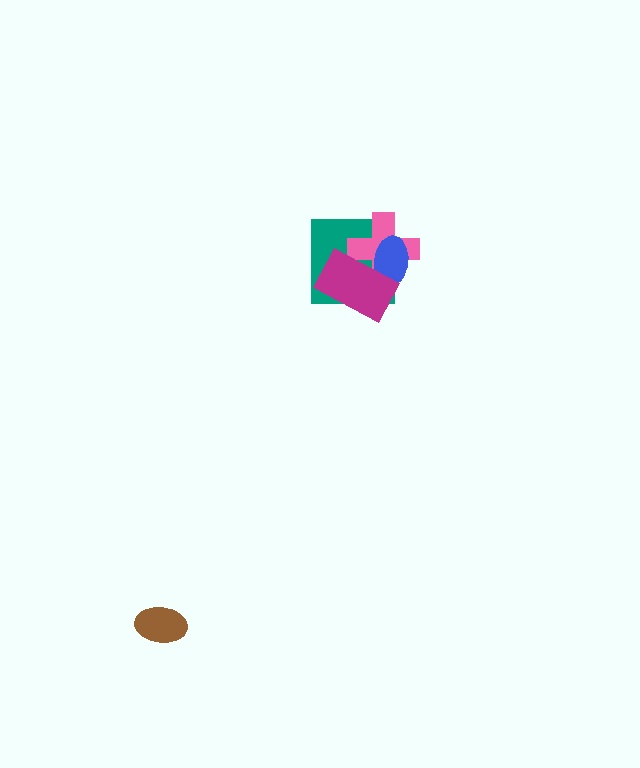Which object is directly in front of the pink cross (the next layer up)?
The blue ellipse is directly in front of the pink cross.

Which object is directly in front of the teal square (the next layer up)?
The pink cross is directly in front of the teal square.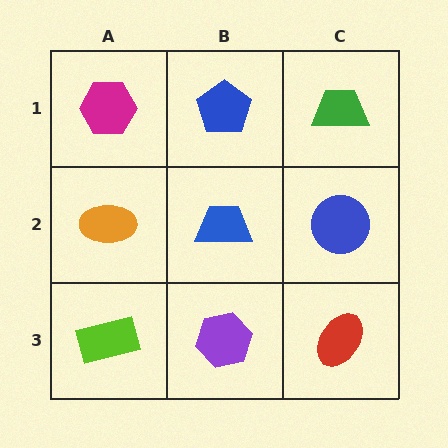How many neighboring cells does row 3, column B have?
3.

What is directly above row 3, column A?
An orange ellipse.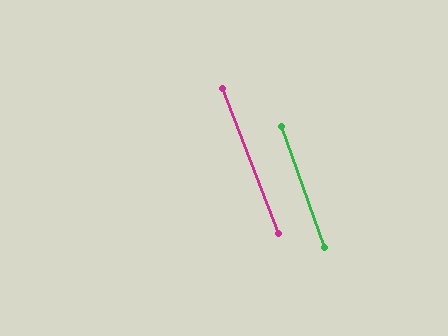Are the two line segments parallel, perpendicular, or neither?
Parallel — their directions differ by only 1.6°.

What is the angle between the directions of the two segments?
Approximately 2 degrees.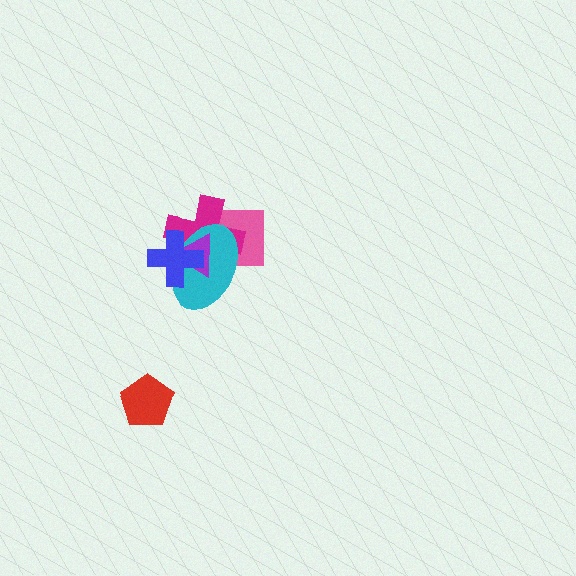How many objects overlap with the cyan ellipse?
4 objects overlap with the cyan ellipse.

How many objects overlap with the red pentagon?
0 objects overlap with the red pentagon.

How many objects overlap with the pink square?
3 objects overlap with the pink square.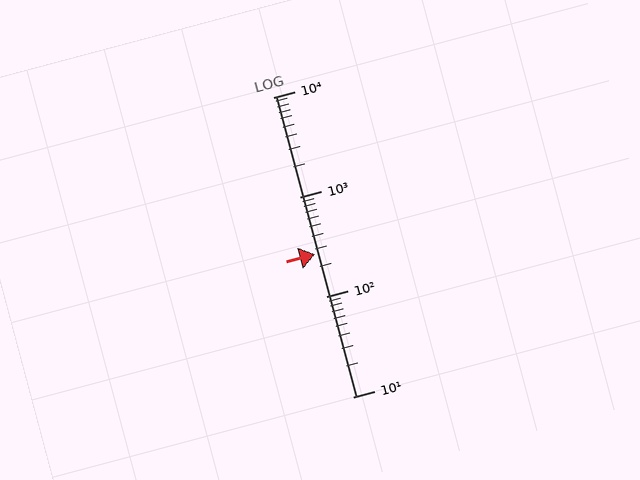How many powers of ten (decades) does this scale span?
The scale spans 3 decades, from 10 to 10000.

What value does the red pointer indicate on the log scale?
The pointer indicates approximately 270.